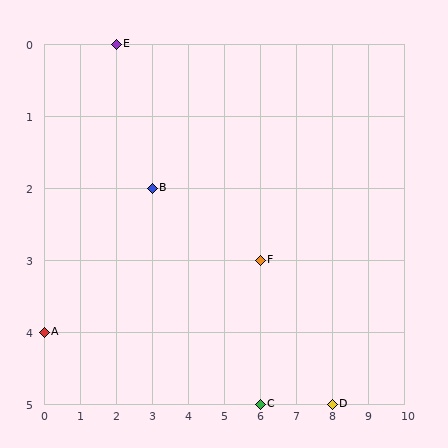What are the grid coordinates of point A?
Point A is at grid coordinates (0, 4).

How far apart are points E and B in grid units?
Points E and B are 1 column and 2 rows apart (about 2.2 grid units diagonally).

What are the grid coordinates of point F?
Point F is at grid coordinates (6, 3).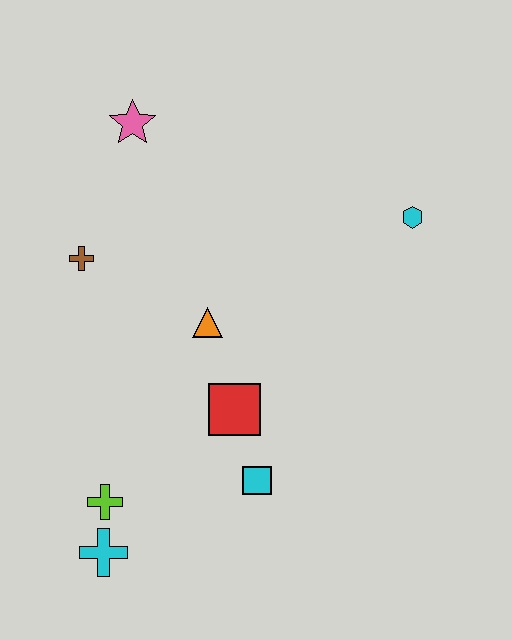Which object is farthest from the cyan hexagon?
The cyan cross is farthest from the cyan hexagon.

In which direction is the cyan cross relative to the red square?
The cyan cross is below the red square.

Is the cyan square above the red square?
No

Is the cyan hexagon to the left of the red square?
No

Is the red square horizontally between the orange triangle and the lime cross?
No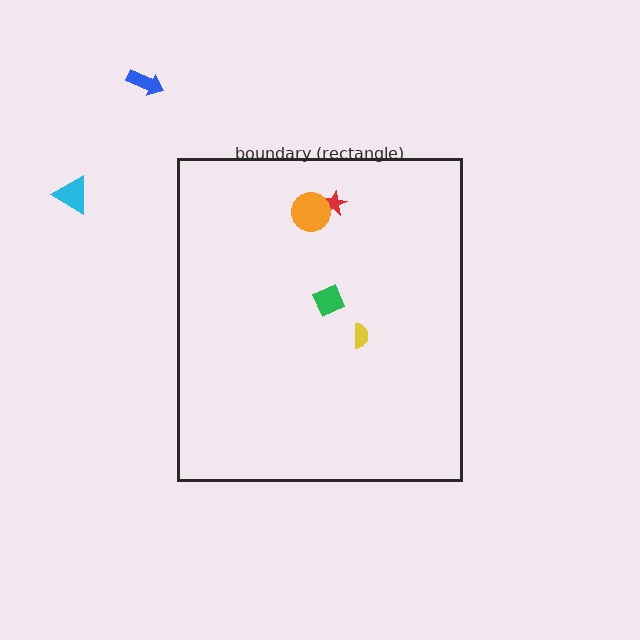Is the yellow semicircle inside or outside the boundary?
Inside.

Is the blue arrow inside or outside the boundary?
Outside.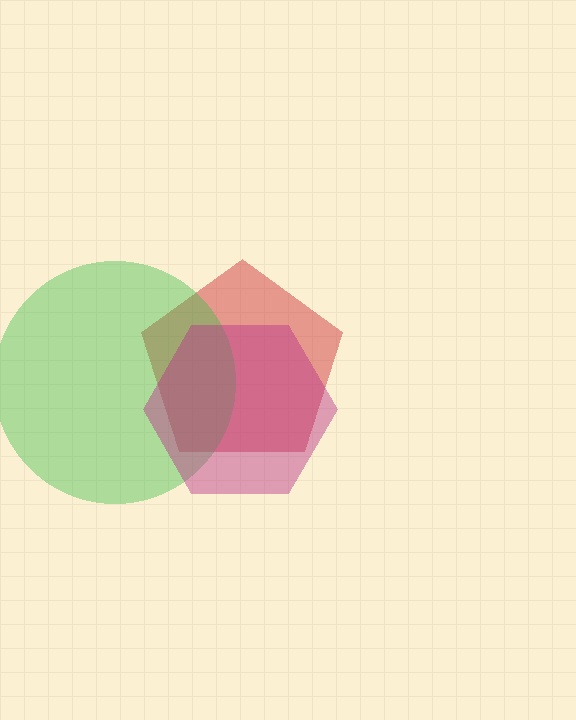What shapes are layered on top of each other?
The layered shapes are: a red pentagon, a green circle, a magenta hexagon.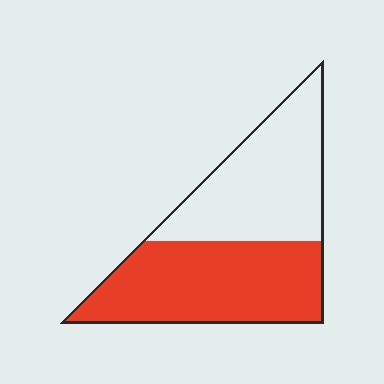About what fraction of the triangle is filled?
About one half (1/2).